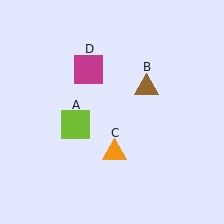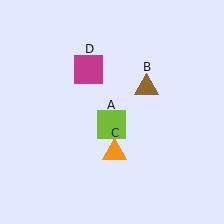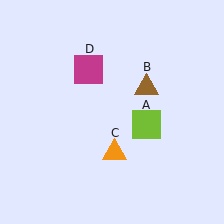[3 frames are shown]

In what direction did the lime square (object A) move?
The lime square (object A) moved right.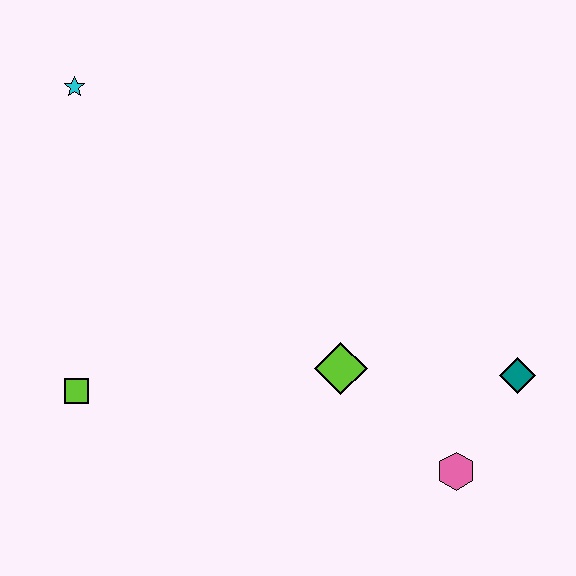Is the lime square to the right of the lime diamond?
No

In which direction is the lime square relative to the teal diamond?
The lime square is to the left of the teal diamond.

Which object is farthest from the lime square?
The teal diamond is farthest from the lime square.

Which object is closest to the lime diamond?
The pink hexagon is closest to the lime diamond.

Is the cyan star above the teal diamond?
Yes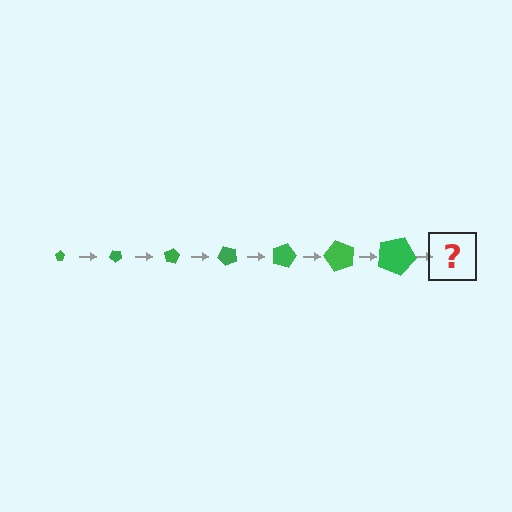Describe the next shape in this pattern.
It should be a pentagon, larger than the previous one and rotated 280 degrees from the start.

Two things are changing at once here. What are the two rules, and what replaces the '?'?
The two rules are that the pentagon grows larger each step and it rotates 40 degrees each step. The '?' should be a pentagon, larger than the previous one and rotated 280 degrees from the start.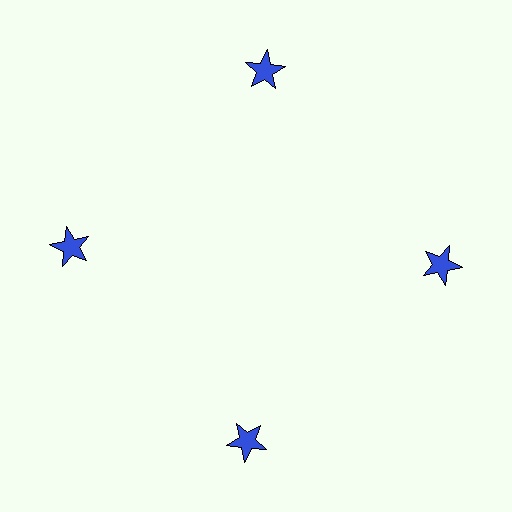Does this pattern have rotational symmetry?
Yes, this pattern has 4-fold rotational symmetry. It looks the same after rotating 90 degrees around the center.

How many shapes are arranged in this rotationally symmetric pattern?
There are 4 shapes, arranged in 4 groups of 1.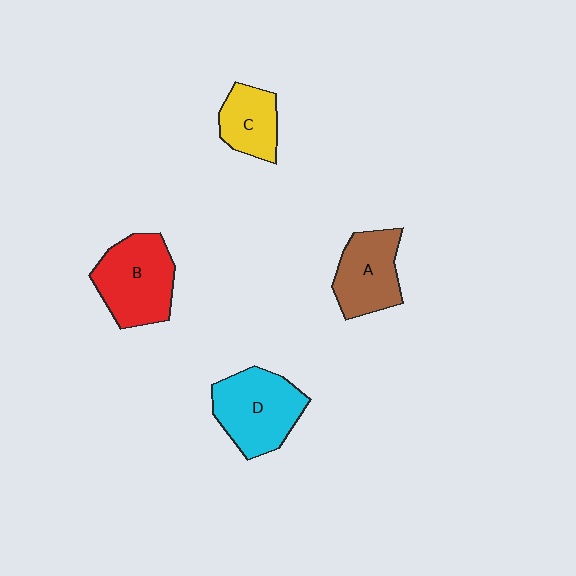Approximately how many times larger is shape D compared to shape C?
Approximately 1.6 times.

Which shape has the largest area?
Shape D (cyan).